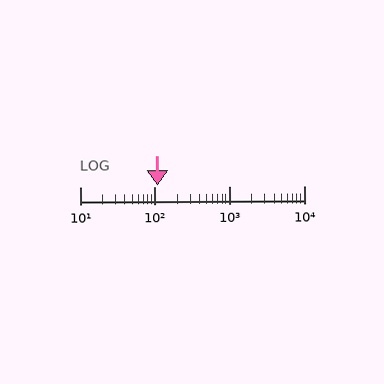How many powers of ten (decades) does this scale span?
The scale spans 3 decades, from 10 to 10000.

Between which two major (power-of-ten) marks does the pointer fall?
The pointer is between 100 and 1000.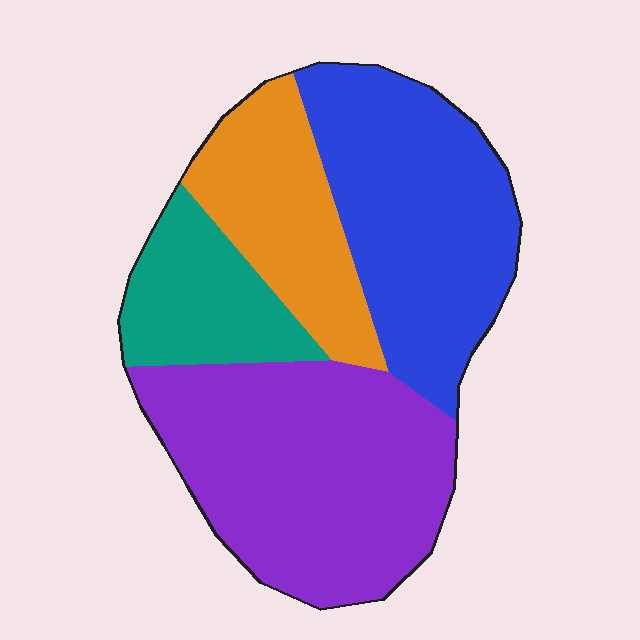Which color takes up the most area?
Purple, at roughly 35%.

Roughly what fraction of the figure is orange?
Orange covers 18% of the figure.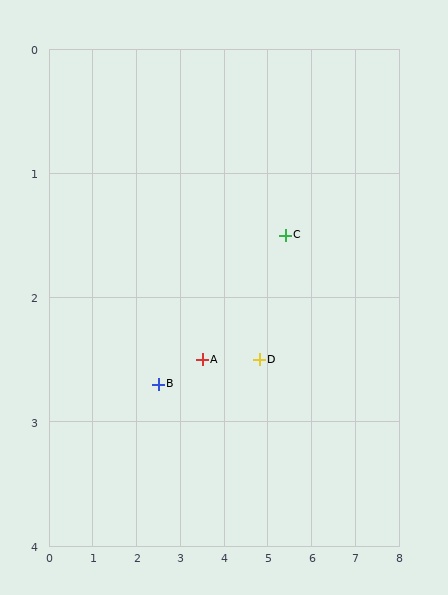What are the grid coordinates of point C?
Point C is at approximately (5.4, 1.5).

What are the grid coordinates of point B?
Point B is at approximately (2.5, 2.7).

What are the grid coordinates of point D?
Point D is at approximately (4.8, 2.5).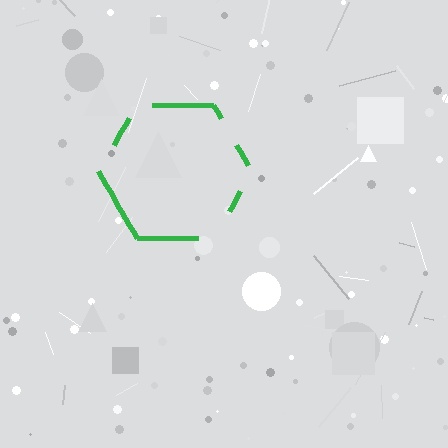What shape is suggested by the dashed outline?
The dashed outline suggests a hexagon.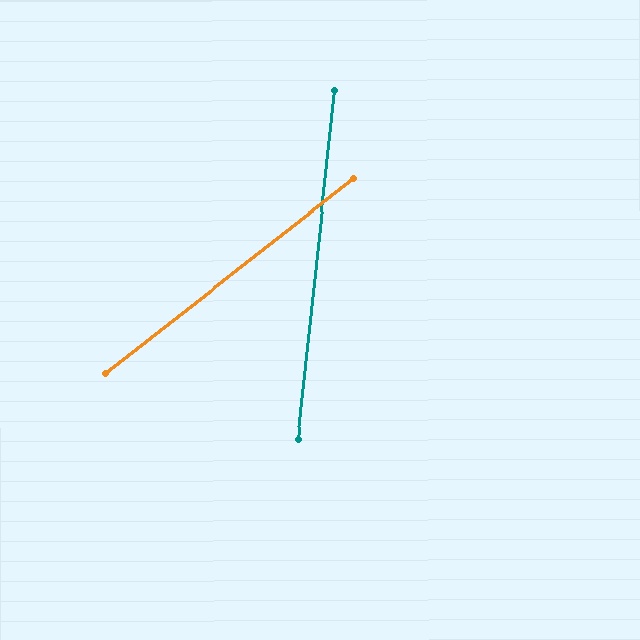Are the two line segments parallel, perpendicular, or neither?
Neither parallel nor perpendicular — they differ by about 46°.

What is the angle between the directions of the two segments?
Approximately 46 degrees.